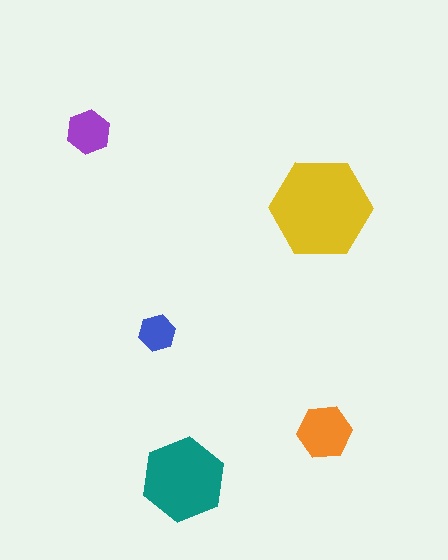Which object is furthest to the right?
The orange hexagon is rightmost.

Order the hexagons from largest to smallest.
the yellow one, the teal one, the orange one, the purple one, the blue one.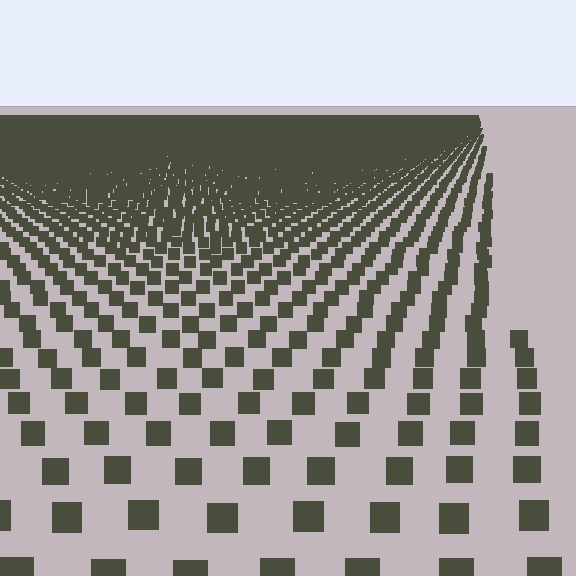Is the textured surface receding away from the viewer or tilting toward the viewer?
The surface is receding away from the viewer. Texture elements get smaller and denser toward the top.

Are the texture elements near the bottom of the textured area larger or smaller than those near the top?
Larger. Near the bottom, elements are closer to the viewer and appear at a bigger on-screen size.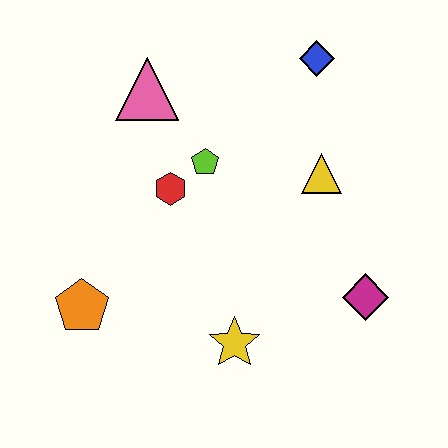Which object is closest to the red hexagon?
The lime pentagon is closest to the red hexagon.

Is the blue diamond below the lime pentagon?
No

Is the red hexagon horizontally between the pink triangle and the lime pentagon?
Yes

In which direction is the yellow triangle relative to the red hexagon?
The yellow triangle is to the right of the red hexagon.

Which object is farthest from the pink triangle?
The magenta diamond is farthest from the pink triangle.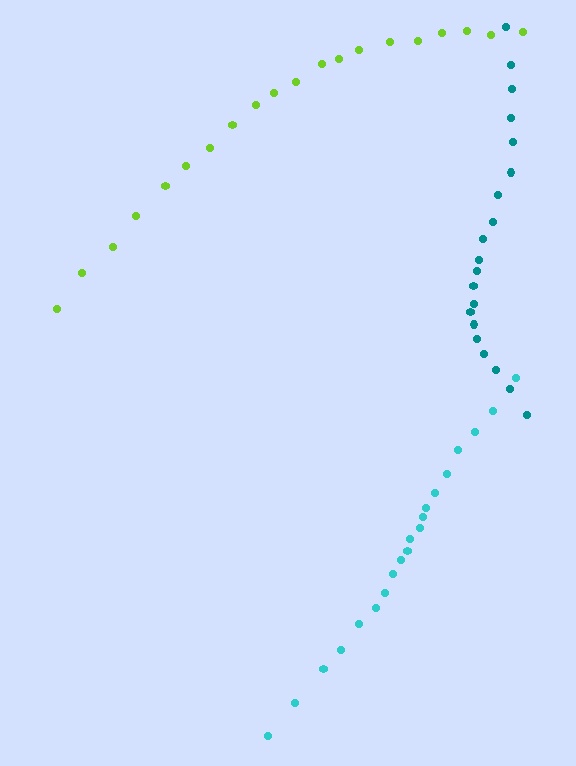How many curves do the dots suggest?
There are 3 distinct paths.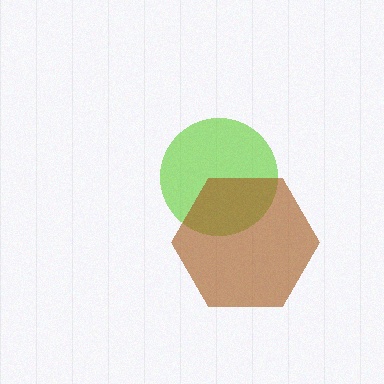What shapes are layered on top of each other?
The layered shapes are: a lime circle, a brown hexagon.